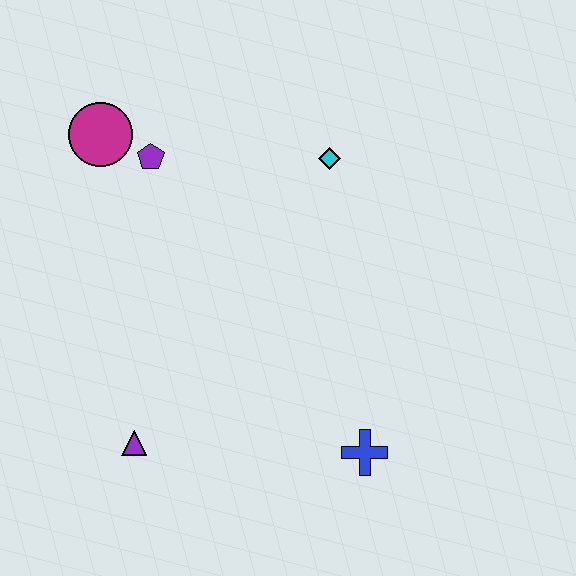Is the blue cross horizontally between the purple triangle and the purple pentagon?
No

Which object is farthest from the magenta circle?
The blue cross is farthest from the magenta circle.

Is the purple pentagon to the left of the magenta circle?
No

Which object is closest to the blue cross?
The purple triangle is closest to the blue cross.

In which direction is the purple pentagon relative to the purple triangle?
The purple pentagon is above the purple triangle.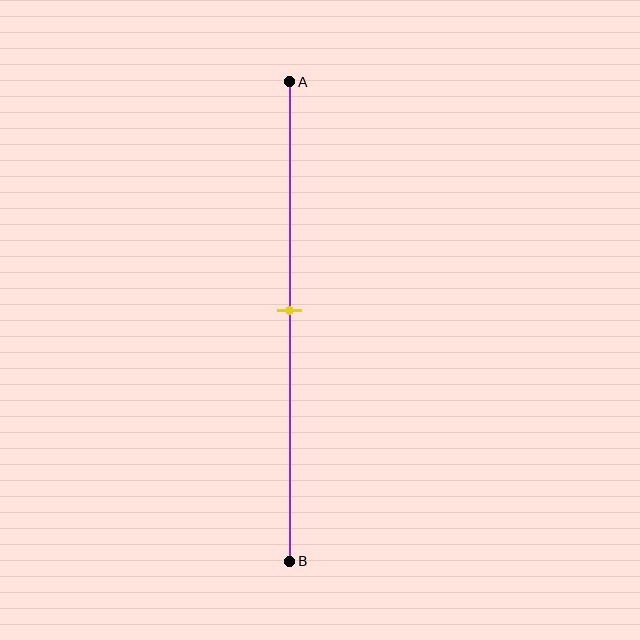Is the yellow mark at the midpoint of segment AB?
Yes, the mark is approximately at the midpoint.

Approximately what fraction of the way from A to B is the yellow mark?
The yellow mark is approximately 50% of the way from A to B.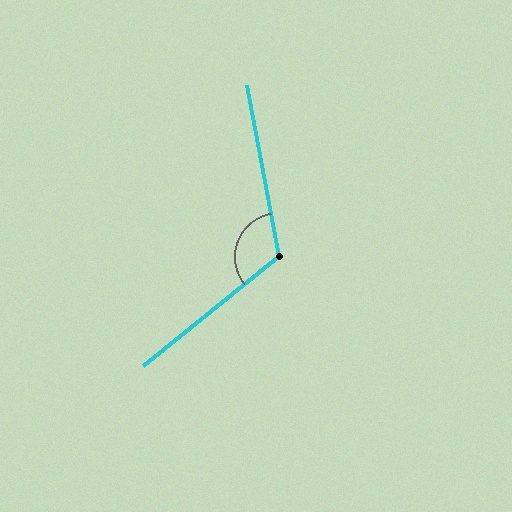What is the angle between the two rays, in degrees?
Approximately 118 degrees.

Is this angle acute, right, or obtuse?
It is obtuse.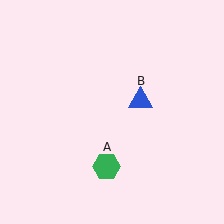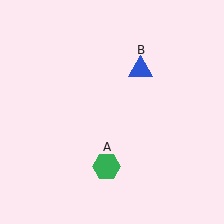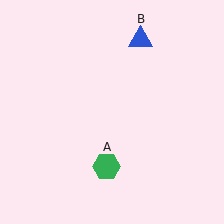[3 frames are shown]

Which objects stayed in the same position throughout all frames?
Green hexagon (object A) remained stationary.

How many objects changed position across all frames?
1 object changed position: blue triangle (object B).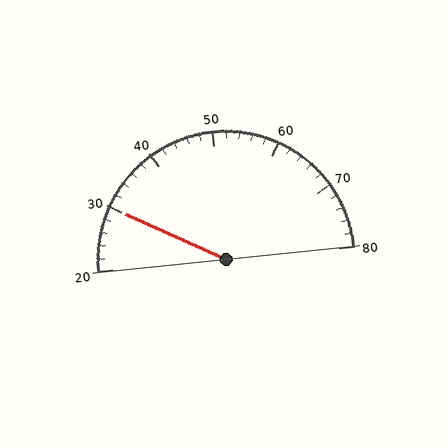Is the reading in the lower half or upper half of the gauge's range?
The reading is in the lower half of the range (20 to 80).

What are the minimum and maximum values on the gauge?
The gauge ranges from 20 to 80.